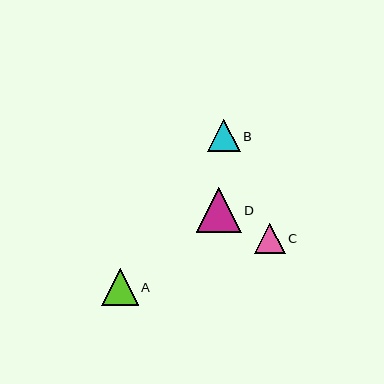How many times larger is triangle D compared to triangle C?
Triangle D is approximately 1.5 times the size of triangle C.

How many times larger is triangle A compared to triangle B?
Triangle A is approximately 1.1 times the size of triangle B.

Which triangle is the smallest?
Triangle C is the smallest with a size of approximately 31 pixels.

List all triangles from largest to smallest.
From largest to smallest: D, A, B, C.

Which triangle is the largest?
Triangle D is the largest with a size of approximately 45 pixels.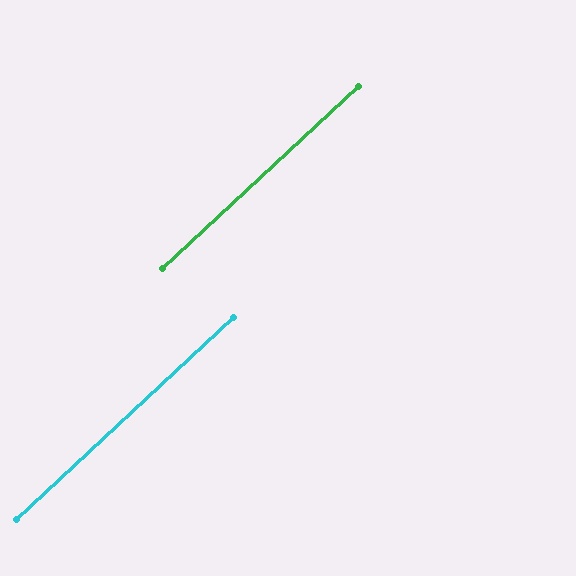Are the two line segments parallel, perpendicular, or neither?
Parallel — their directions differ by only 0.0°.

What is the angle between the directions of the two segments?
Approximately 0 degrees.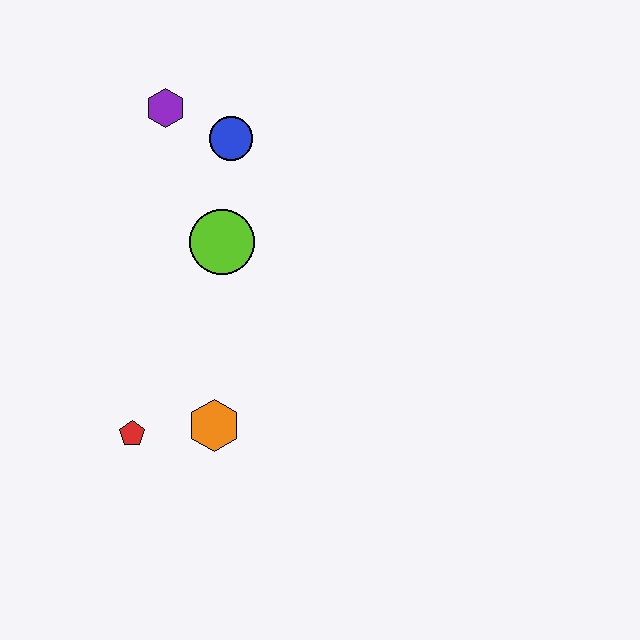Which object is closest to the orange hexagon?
The red pentagon is closest to the orange hexagon.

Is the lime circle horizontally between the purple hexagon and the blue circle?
Yes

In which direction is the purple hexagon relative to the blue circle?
The purple hexagon is to the left of the blue circle.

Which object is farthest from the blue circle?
The red pentagon is farthest from the blue circle.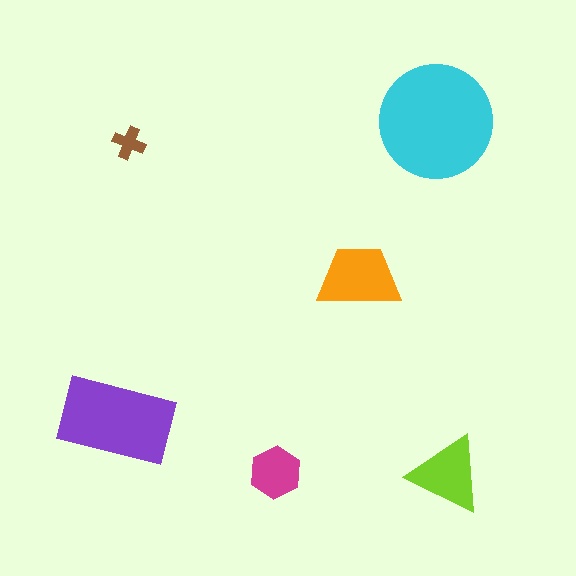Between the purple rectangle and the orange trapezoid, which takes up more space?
The purple rectangle.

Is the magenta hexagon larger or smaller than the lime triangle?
Smaller.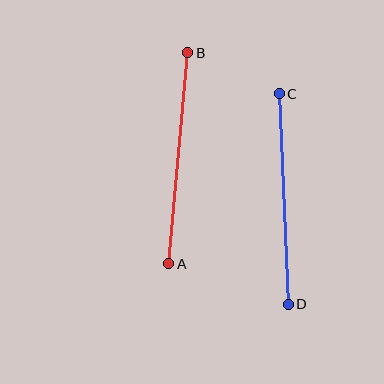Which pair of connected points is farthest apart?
Points A and B are farthest apart.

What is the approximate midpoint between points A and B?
The midpoint is at approximately (178, 158) pixels.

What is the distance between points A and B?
The distance is approximately 212 pixels.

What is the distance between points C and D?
The distance is approximately 211 pixels.